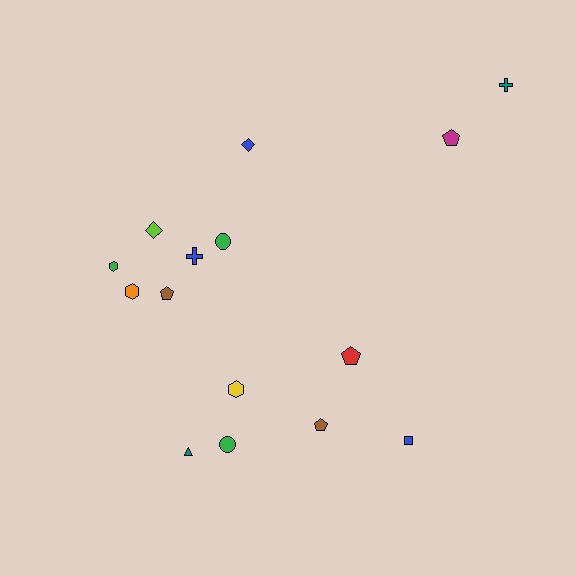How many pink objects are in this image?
There are no pink objects.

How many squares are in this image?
There is 1 square.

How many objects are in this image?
There are 15 objects.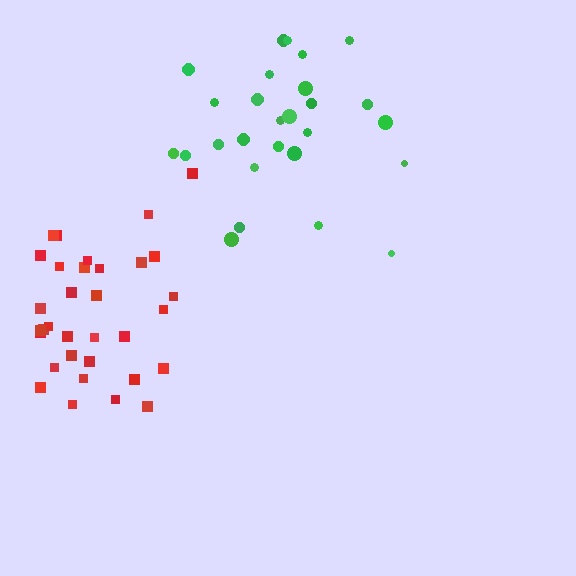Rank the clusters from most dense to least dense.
red, green.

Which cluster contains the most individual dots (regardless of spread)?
Red (34).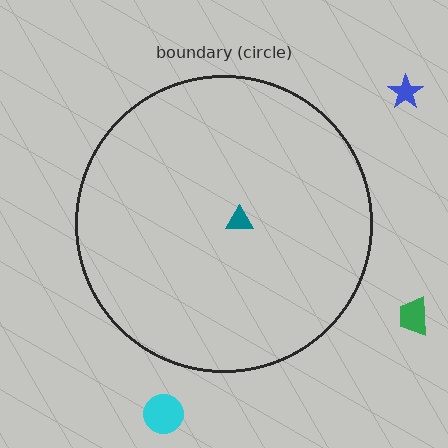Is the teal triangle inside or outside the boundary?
Inside.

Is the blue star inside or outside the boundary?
Outside.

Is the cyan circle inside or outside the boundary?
Outside.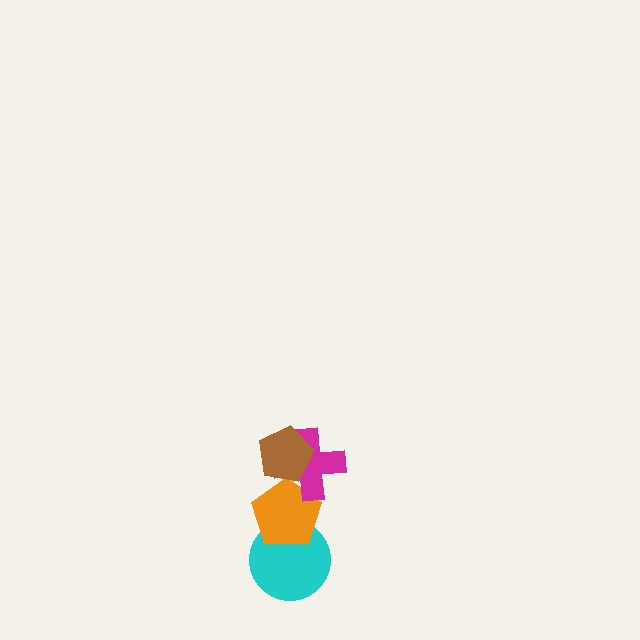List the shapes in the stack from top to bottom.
From top to bottom: the brown pentagon, the magenta cross, the orange pentagon, the cyan circle.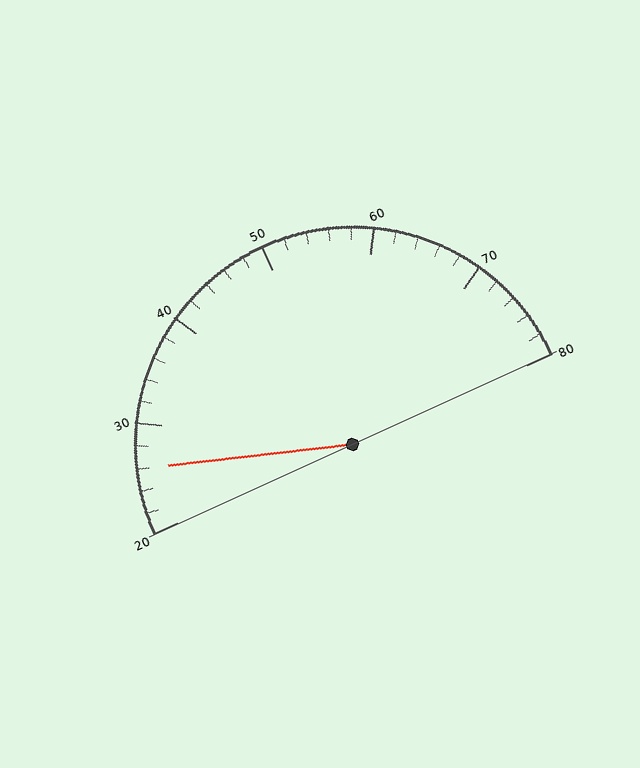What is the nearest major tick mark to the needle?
The nearest major tick mark is 30.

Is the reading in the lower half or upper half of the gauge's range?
The reading is in the lower half of the range (20 to 80).